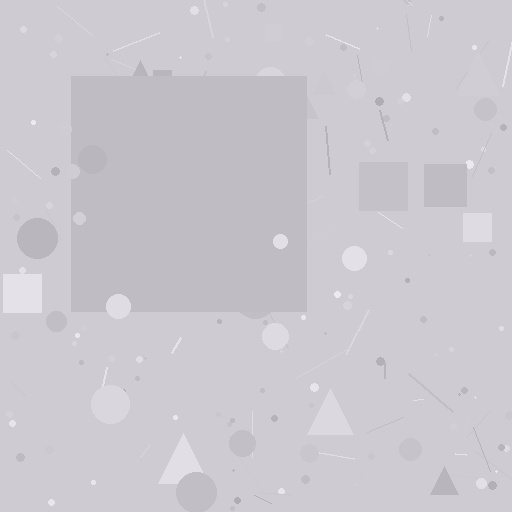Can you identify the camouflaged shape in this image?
The camouflaged shape is a square.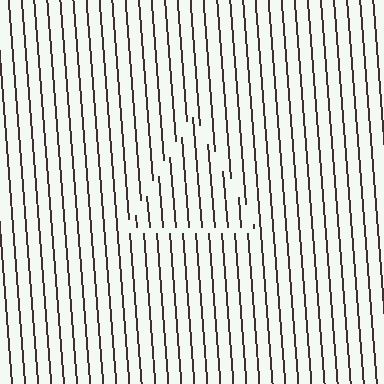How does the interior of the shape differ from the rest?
The interior of the shape contains the same grating, shifted by half a period — the contour is defined by the phase discontinuity where line-ends from the inner and outer gratings abut.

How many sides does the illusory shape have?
3 sides — the line-ends trace a triangle.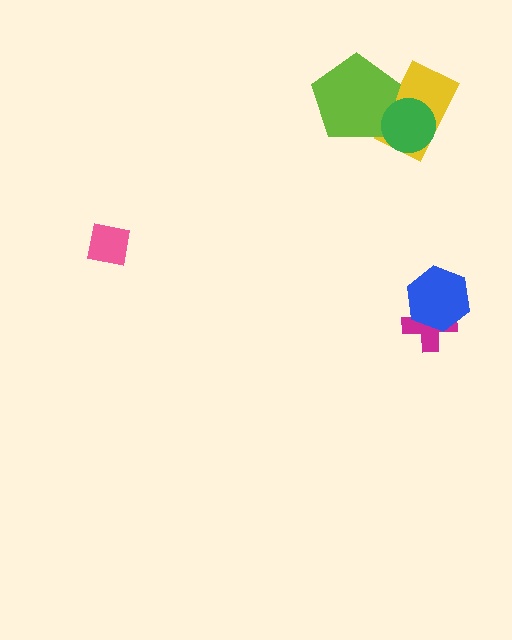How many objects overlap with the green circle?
2 objects overlap with the green circle.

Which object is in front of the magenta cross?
The blue hexagon is in front of the magenta cross.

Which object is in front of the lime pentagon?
The green circle is in front of the lime pentagon.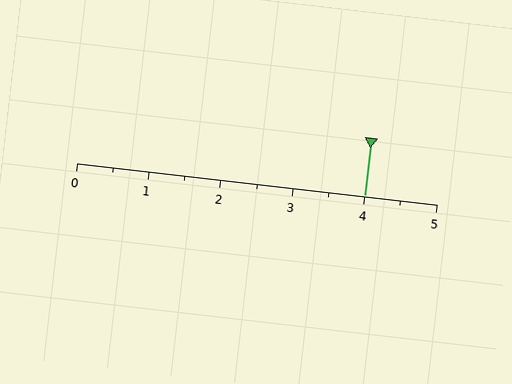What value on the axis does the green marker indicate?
The marker indicates approximately 4.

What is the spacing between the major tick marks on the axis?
The major ticks are spaced 1 apart.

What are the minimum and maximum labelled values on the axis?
The axis runs from 0 to 5.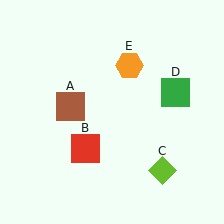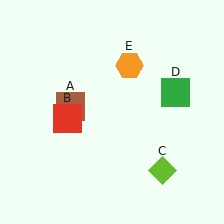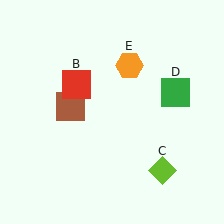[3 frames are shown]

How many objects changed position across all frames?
1 object changed position: red square (object B).